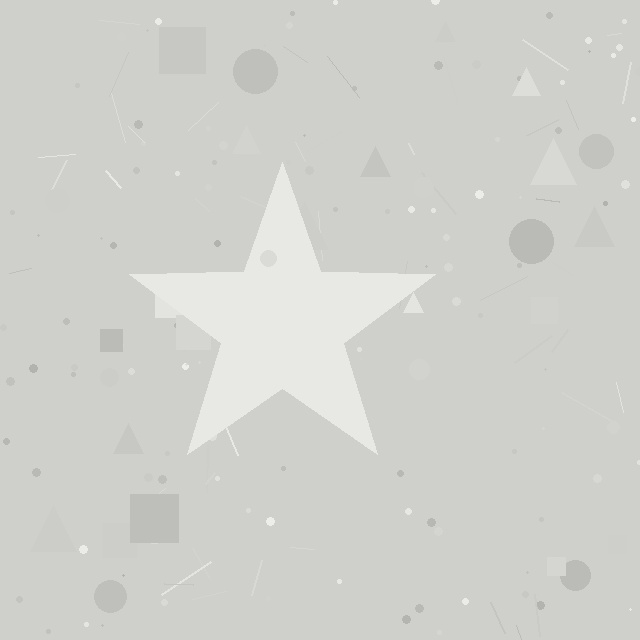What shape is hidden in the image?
A star is hidden in the image.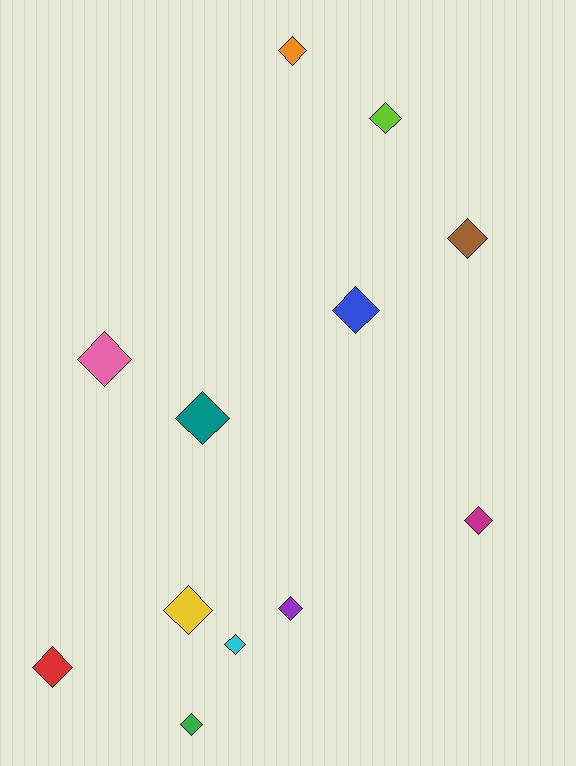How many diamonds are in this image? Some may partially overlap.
There are 12 diamonds.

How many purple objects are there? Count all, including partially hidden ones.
There is 1 purple object.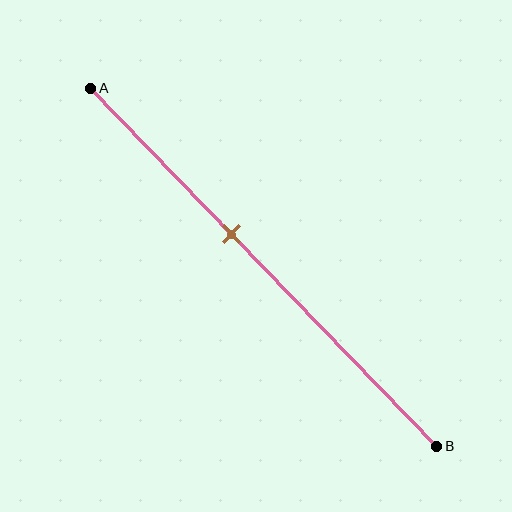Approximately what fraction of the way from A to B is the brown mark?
The brown mark is approximately 40% of the way from A to B.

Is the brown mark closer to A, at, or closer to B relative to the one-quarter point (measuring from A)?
The brown mark is closer to point B than the one-quarter point of segment AB.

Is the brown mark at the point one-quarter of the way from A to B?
No, the mark is at about 40% from A, not at the 25% one-quarter point.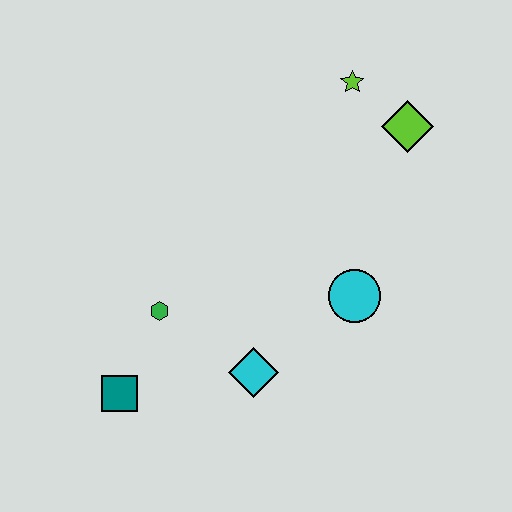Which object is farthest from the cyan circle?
The teal square is farthest from the cyan circle.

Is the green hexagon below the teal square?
No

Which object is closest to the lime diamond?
The lime star is closest to the lime diamond.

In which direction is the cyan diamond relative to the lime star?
The cyan diamond is below the lime star.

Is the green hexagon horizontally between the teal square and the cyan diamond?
Yes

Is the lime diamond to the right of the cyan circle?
Yes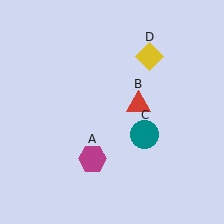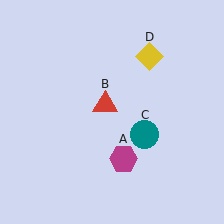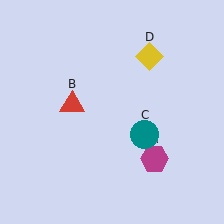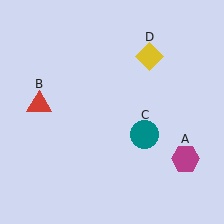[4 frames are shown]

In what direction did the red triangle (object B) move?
The red triangle (object B) moved left.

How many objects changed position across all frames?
2 objects changed position: magenta hexagon (object A), red triangle (object B).